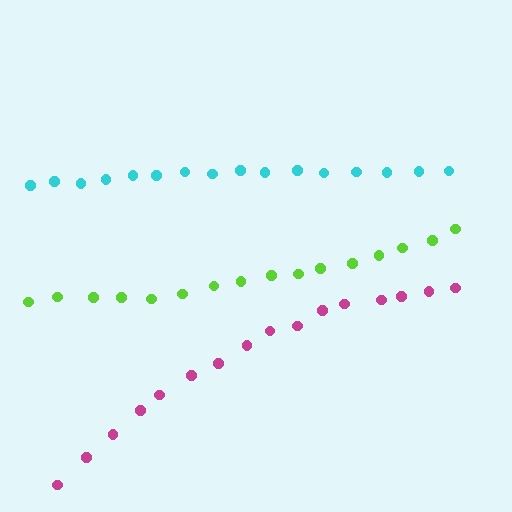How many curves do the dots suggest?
There are 3 distinct paths.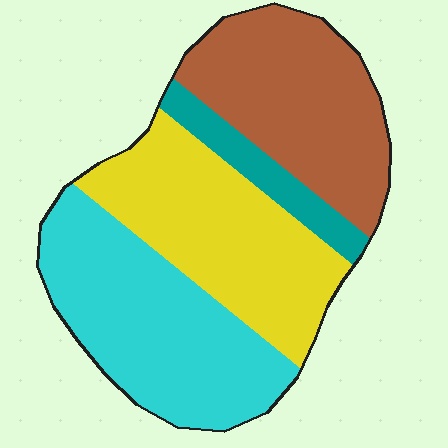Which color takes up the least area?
Teal, at roughly 10%.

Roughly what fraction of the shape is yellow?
Yellow covers about 30% of the shape.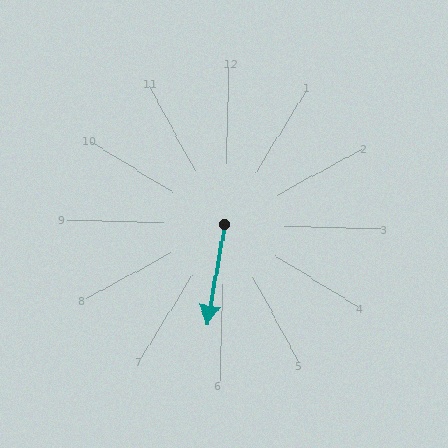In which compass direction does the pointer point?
South.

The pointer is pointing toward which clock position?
Roughly 6 o'clock.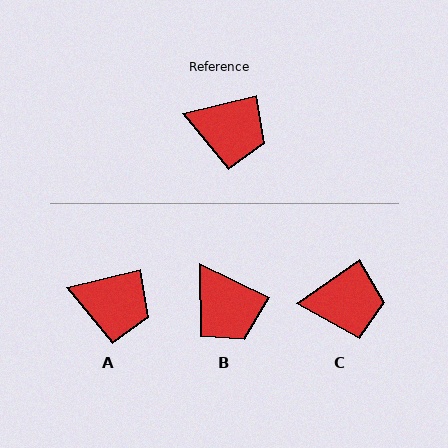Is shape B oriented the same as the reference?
No, it is off by about 39 degrees.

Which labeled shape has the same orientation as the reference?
A.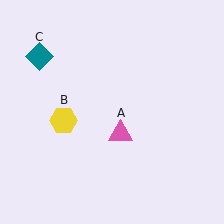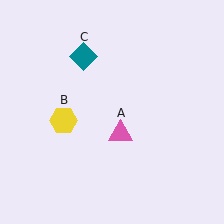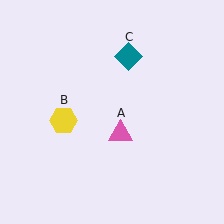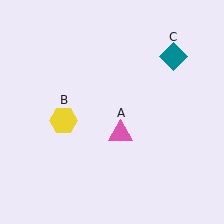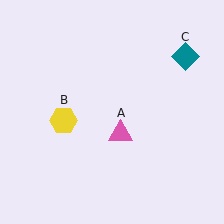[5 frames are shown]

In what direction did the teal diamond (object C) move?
The teal diamond (object C) moved right.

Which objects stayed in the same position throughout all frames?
Pink triangle (object A) and yellow hexagon (object B) remained stationary.